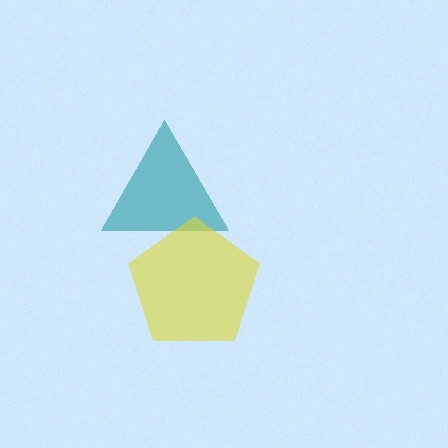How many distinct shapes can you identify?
There are 2 distinct shapes: a teal triangle, a yellow pentagon.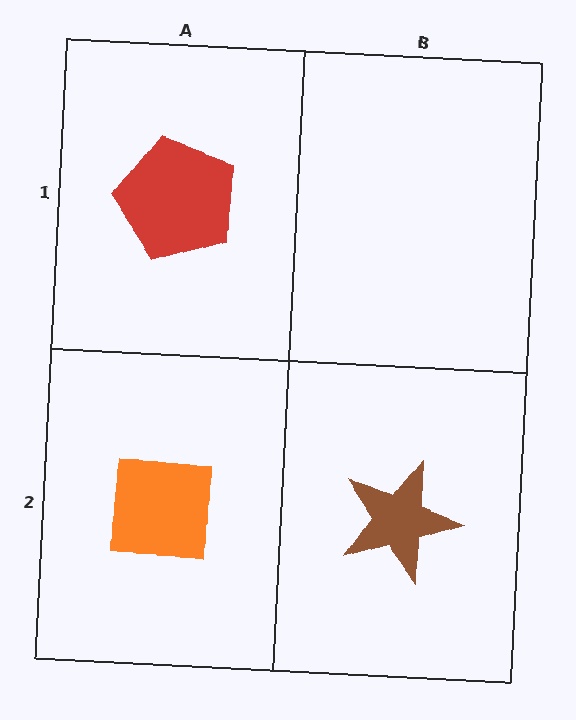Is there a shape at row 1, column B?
No, that cell is empty.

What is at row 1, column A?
A red pentagon.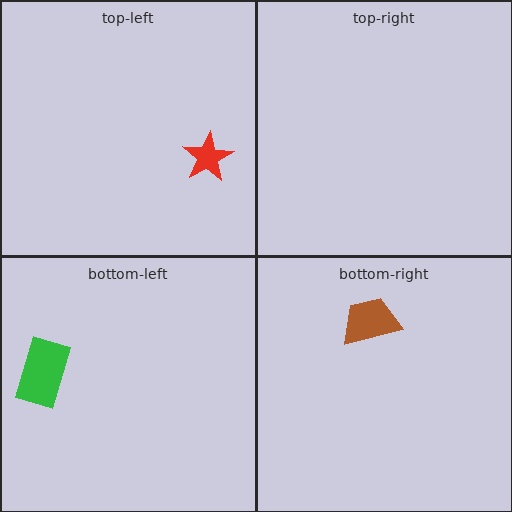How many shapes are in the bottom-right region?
1.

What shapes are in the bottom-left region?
The green rectangle.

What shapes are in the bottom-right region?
The brown trapezoid.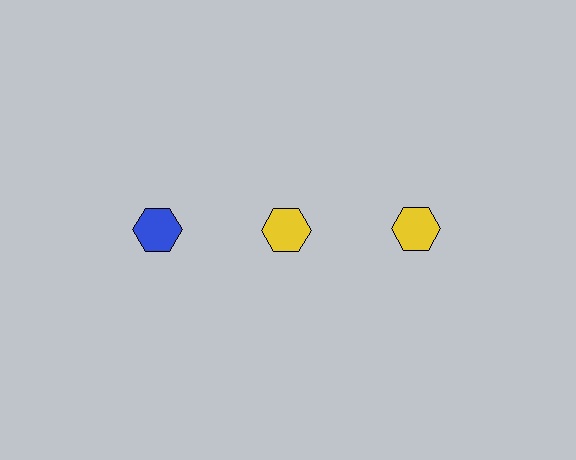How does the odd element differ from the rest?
It has a different color: blue instead of yellow.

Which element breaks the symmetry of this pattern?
The blue hexagon in the top row, leftmost column breaks the symmetry. All other shapes are yellow hexagons.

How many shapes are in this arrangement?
There are 3 shapes arranged in a grid pattern.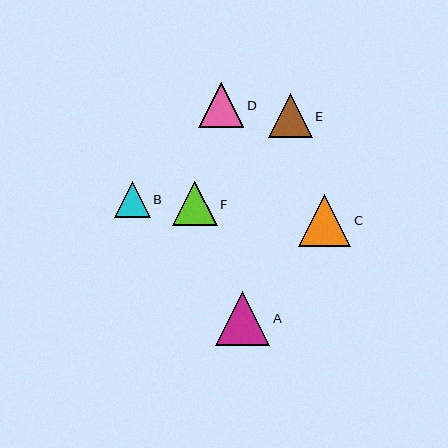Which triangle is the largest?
Triangle A is the largest with a size of approximately 54 pixels.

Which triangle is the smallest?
Triangle B is the smallest with a size of approximately 36 pixels.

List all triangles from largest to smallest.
From largest to smallest: A, C, D, F, E, B.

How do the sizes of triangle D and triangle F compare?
Triangle D and triangle F are approximately the same size.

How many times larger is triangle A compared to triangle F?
Triangle A is approximately 1.2 times the size of triangle F.